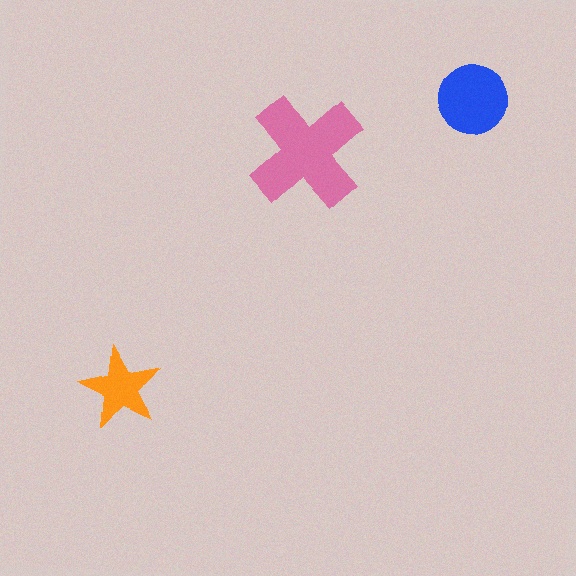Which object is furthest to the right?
The blue circle is rightmost.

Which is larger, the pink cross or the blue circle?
The pink cross.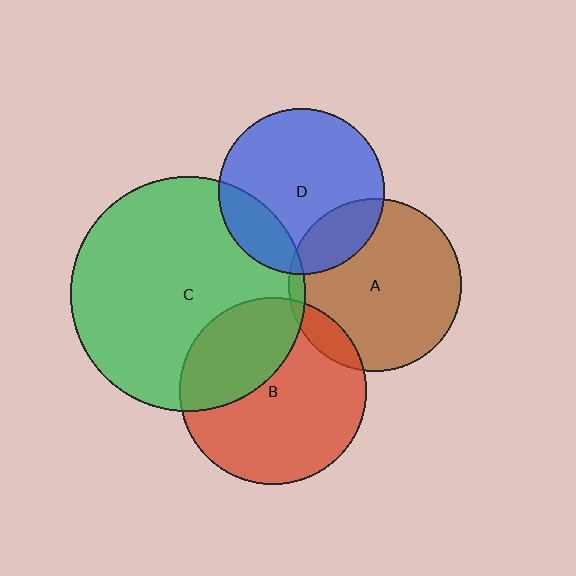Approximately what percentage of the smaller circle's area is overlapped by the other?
Approximately 10%.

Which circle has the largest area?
Circle C (green).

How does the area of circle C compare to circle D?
Approximately 2.0 times.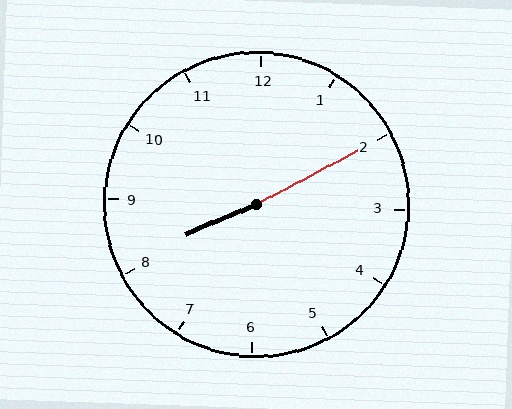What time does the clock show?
8:10.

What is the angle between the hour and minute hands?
Approximately 175 degrees.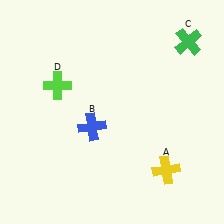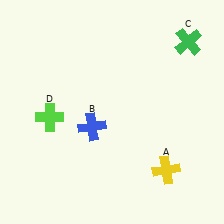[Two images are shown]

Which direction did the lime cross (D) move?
The lime cross (D) moved down.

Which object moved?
The lime cross (D) moved down.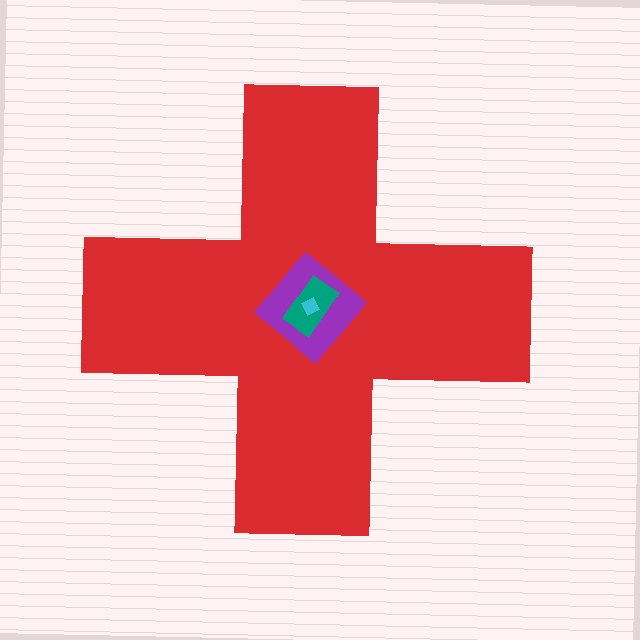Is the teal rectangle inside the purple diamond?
Yes.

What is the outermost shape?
The red cross.